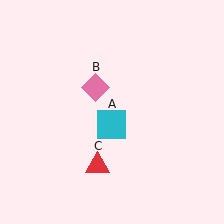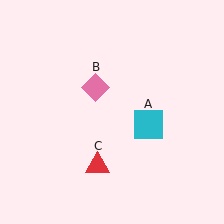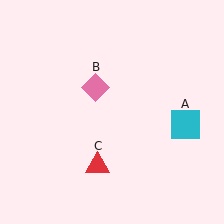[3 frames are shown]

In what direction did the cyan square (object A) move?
The cyan square (object A) moved right.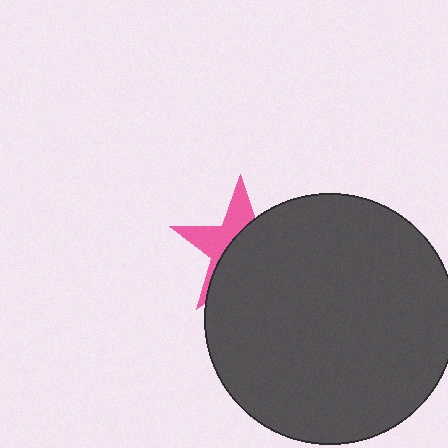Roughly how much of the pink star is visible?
A small part of it is visible (roughly 38%).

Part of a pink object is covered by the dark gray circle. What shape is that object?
It is a star.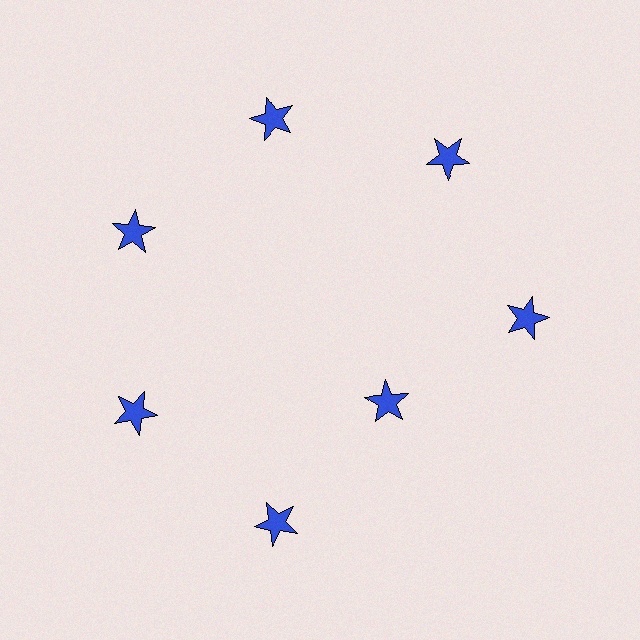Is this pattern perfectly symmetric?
No. The 7 blue stars are arranged in a ring, but one element near the 5 o'clock position is pulled inward toward the center, breaking the 7-fold rotational symmetry.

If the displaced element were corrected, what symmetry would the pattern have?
It would have 7-fold rotational symmetry — the pattern would map onto itself every 51 degrees.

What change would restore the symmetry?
The symmetry would be restored by moving it outward, back onto the ring so that all 7 stars sit at equal angles and equal distance from the center.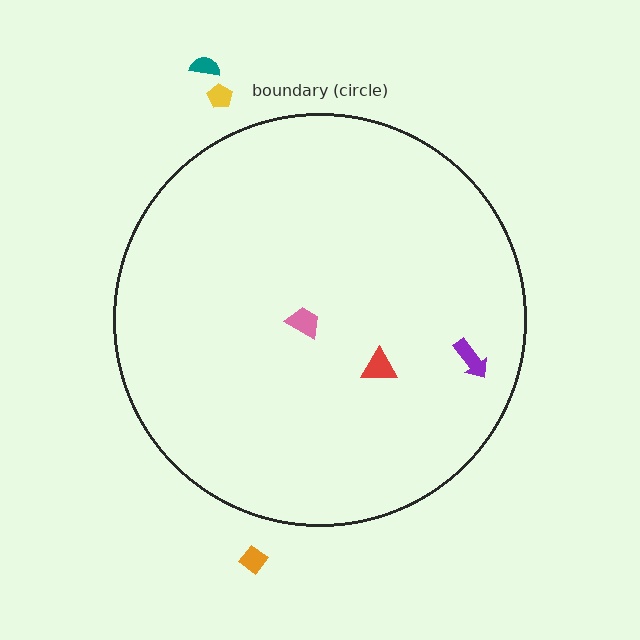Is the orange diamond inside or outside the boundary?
Outside.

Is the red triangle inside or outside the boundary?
Inside.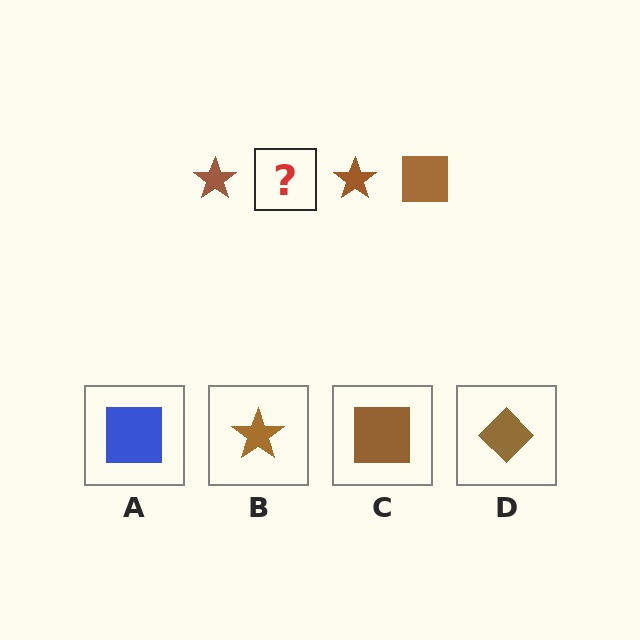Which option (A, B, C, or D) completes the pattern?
C.